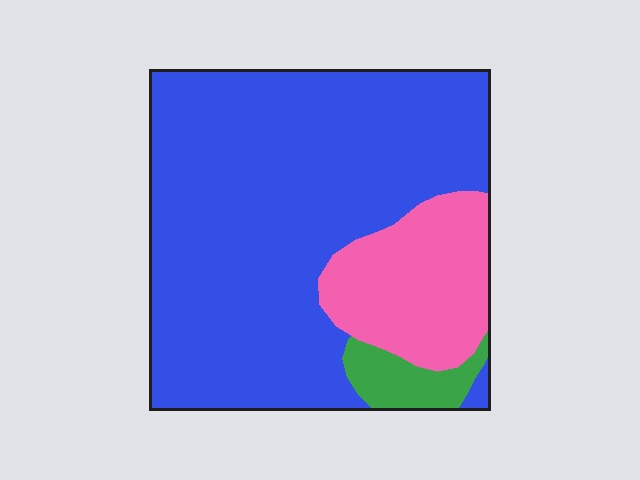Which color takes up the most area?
Blue, at roughly 75%.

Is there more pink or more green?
Pink.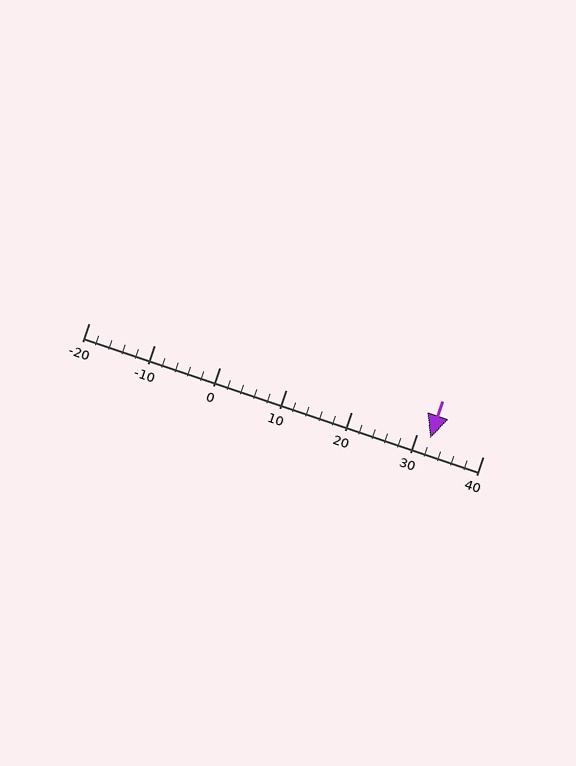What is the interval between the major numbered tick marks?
The major tick marks are spaced 10 units apart.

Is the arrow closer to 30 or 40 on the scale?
The arrow is closer to 30.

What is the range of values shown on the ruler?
The ruler shows values from -20 to 40.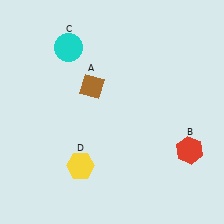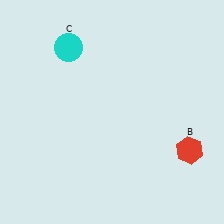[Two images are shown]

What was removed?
The yellow hexagon (D), the brown diamond (A) were removed in Image 2.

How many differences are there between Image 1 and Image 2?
There are 2 differences between the two images.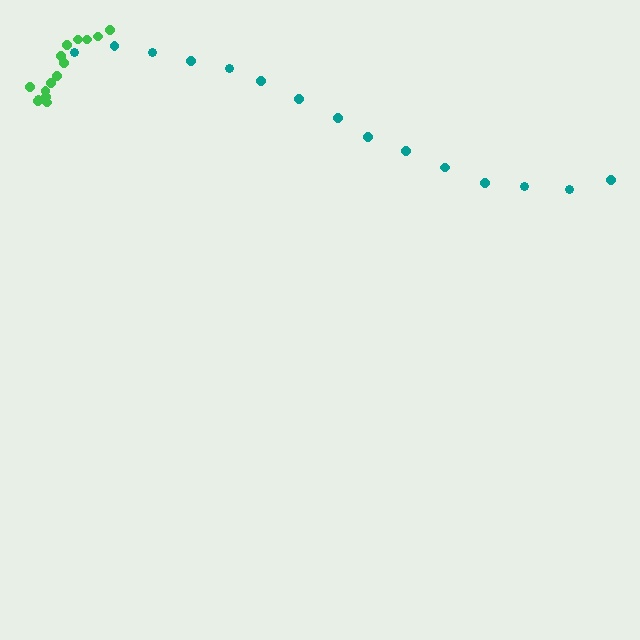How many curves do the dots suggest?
There are 2 distinct paths.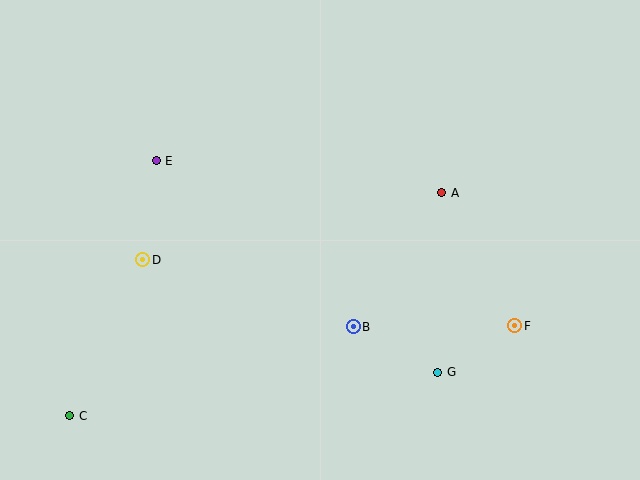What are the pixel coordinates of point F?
Point F is at (515, 326).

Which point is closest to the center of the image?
Point B at (353, 327) is closest to the center.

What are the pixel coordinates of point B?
Point B is at (353, 327).